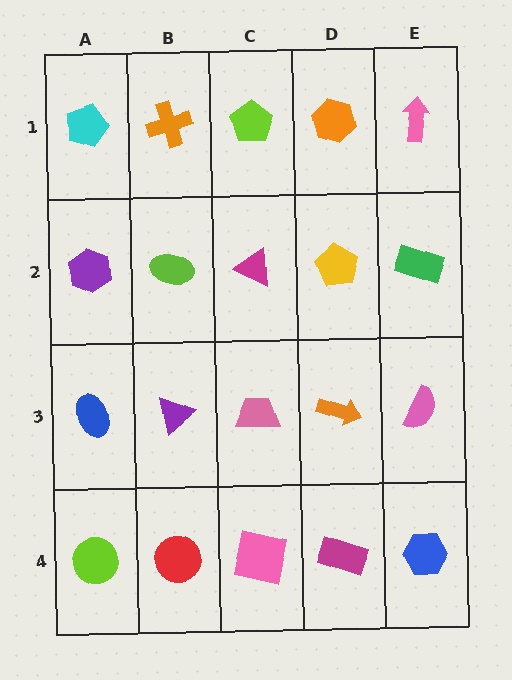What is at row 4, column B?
A red circle.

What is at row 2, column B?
A lime ellipse.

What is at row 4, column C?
A pink square.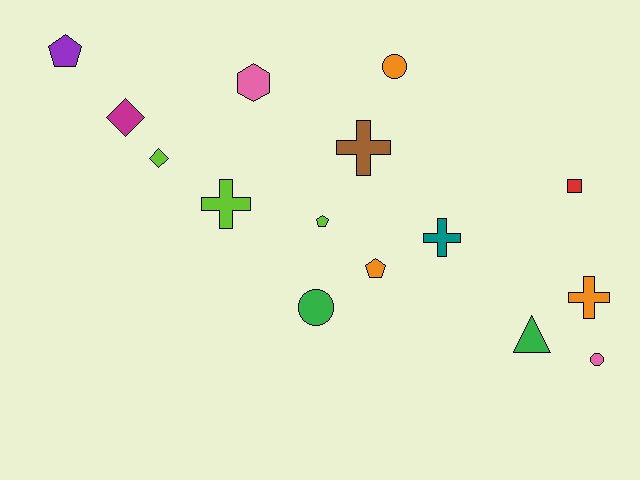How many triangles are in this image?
There is 1 triangle.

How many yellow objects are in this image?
There are no yellow objects.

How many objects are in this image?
There are 15 objects.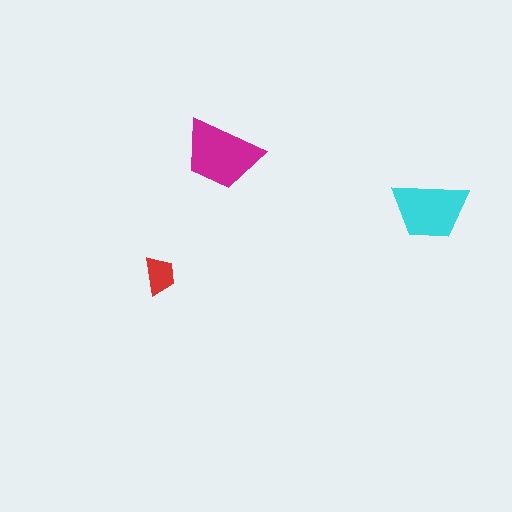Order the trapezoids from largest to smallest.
the magenta one, the cyan one, the red one.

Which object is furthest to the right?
The cyan trapezoid is rightmost.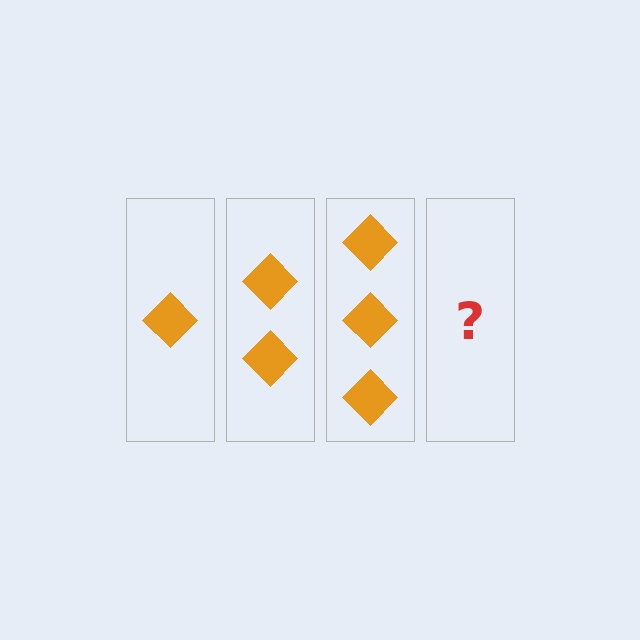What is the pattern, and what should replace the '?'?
The pattern is that each step adds one more diamond. The '?' should be 4 diamonds.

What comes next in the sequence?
The next element should be 4 diamonds.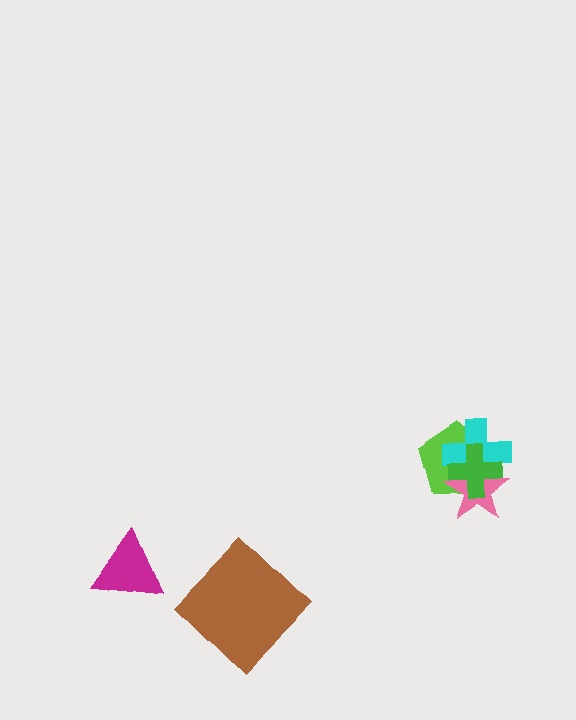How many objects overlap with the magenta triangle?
0 objects overlap with the magenta triangle.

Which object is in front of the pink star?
The green cross is in front of the pink star.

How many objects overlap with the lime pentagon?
3 objects overlap with the lime pentagon.